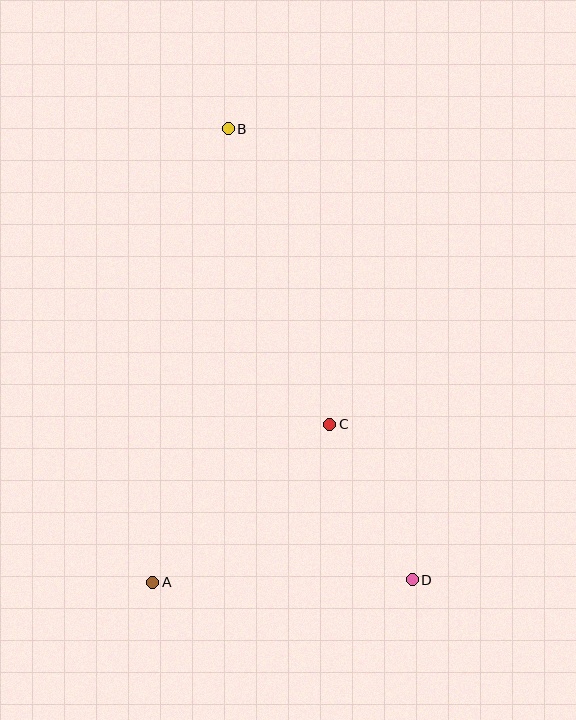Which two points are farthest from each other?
Points B and D are farthest from each other.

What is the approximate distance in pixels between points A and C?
The distance between A and C is approximately 237 pixels.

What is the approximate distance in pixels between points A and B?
The distance between A and B is approximately 459 pixels.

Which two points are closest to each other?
Points C and D are closest to each other.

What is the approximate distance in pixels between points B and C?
The distance between B and C is approximately 312 pixels.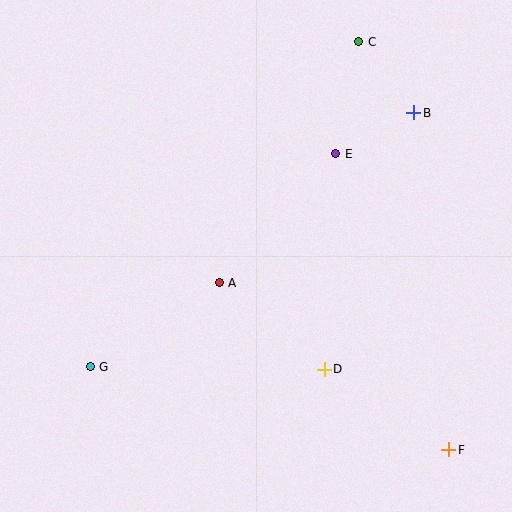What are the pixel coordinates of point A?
Point A is at (219, 283).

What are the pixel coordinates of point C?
Point C is at (359, 42).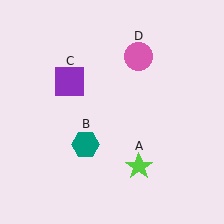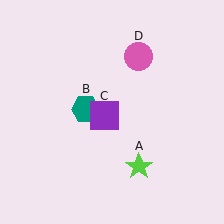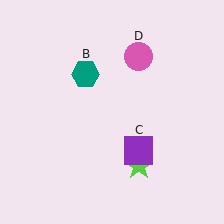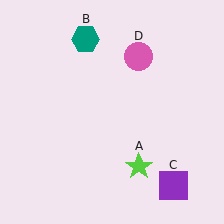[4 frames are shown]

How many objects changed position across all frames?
2 objects changed position: teal hexagon (object B), purple square (object C).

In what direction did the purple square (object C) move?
The purple square (object C) moved down and to the right.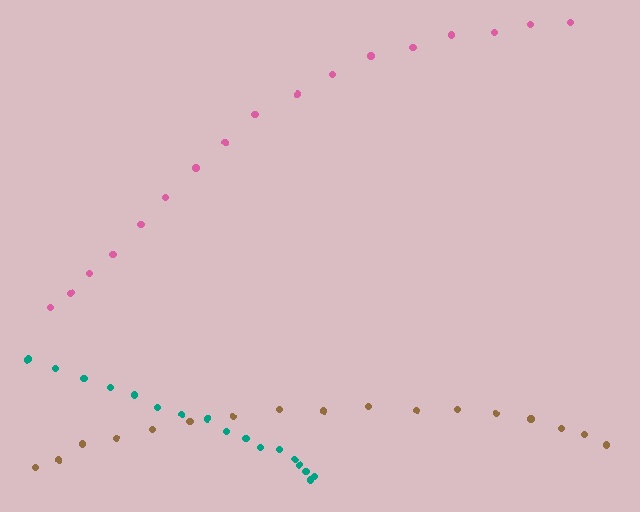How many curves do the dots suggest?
There are 3 distinct paths.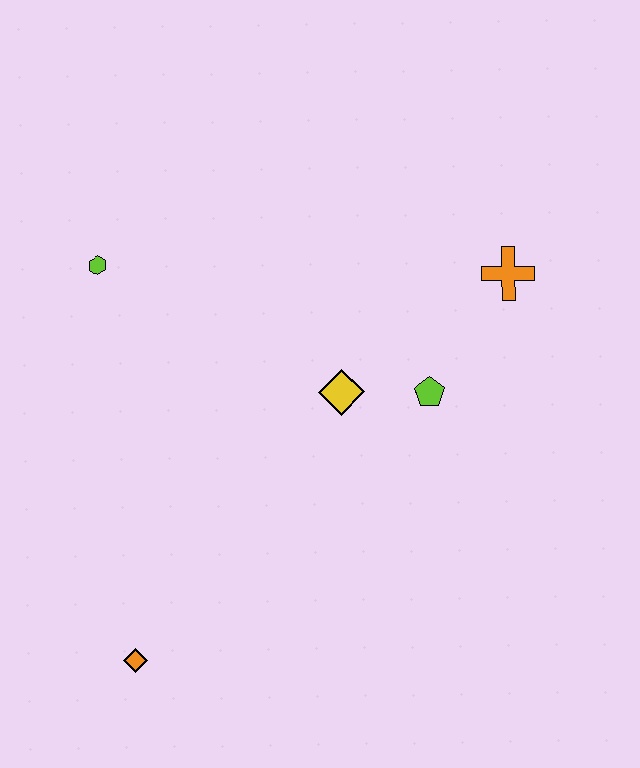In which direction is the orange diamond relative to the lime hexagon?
The orange diamond is below the lime hexagon.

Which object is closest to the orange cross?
The lime pentagon is closest to the orange cross.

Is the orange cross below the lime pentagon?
No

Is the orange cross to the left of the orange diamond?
No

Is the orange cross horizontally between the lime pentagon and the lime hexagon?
No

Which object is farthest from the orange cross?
The orange diamond is farthest from the orange cross.